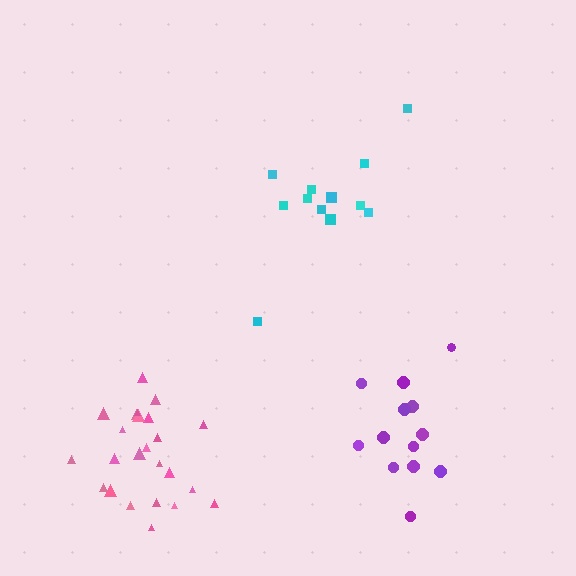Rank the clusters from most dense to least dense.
pink, purple, cyan.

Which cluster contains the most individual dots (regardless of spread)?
Pink (24).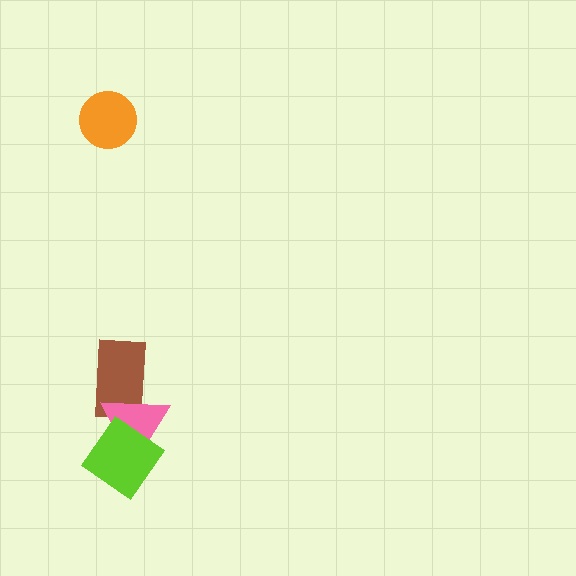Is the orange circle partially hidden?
No, no other shape covers it.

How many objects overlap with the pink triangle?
2 objects overlap with the pink triangle.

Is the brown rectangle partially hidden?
Yes, it is partially covered by another shape.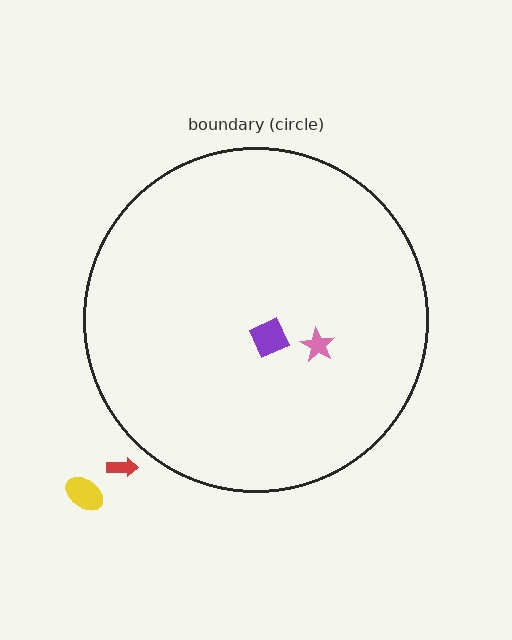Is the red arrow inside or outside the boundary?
Outside.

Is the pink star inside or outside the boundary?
Inside.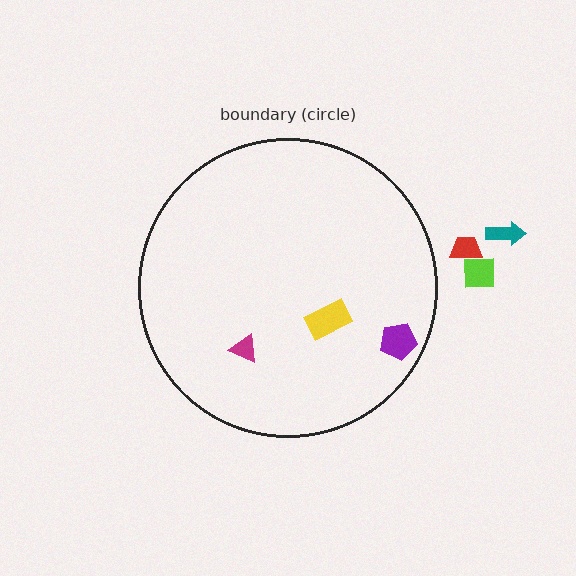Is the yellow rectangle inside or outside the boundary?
Inside.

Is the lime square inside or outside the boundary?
Outside.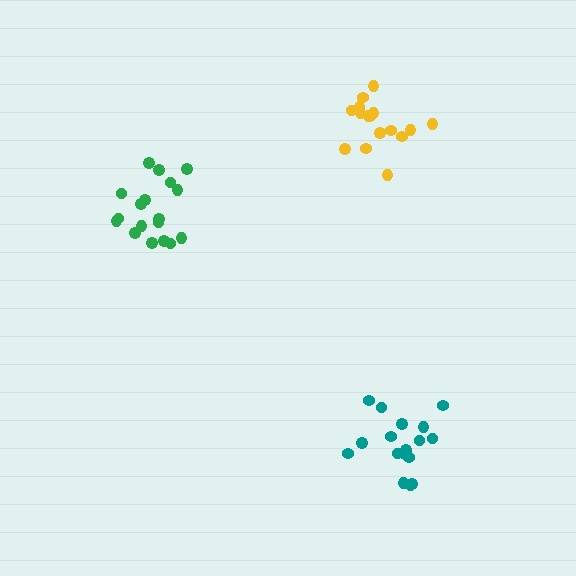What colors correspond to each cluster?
The clusters are colored: green, teal, yellow.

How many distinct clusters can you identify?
There are 3 distinct clusters.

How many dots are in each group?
Group 1: 18 dots, Group 2: 18 dots, Group 3: 16 dots (52 total).